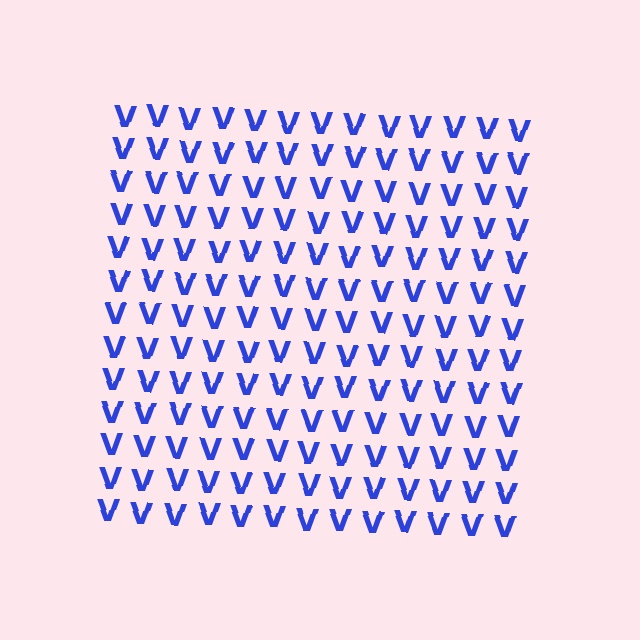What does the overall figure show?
The overall figure shows a square.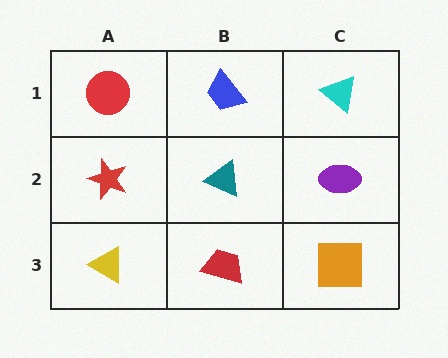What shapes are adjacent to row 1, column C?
A purple ellipse (row 2, column C), a blue trapezoid (row 1, column B).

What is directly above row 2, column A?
A red circle.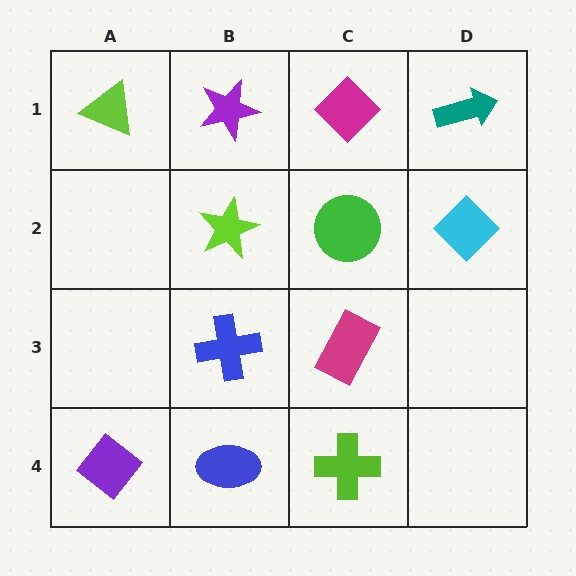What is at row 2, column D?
A cyan diamond.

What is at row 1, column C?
A magenta diamond.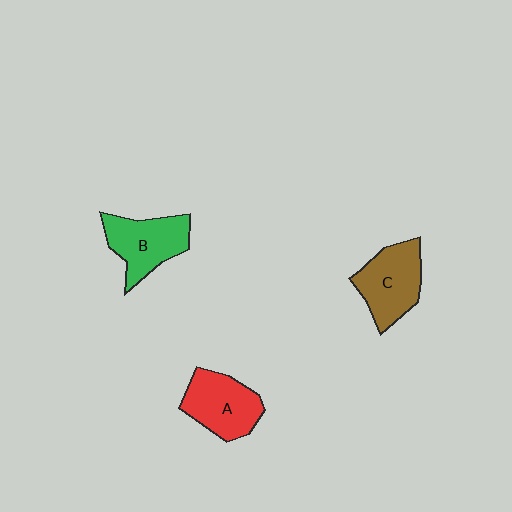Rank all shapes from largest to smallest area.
From largest to smallest: C (brown), B (green), A (red).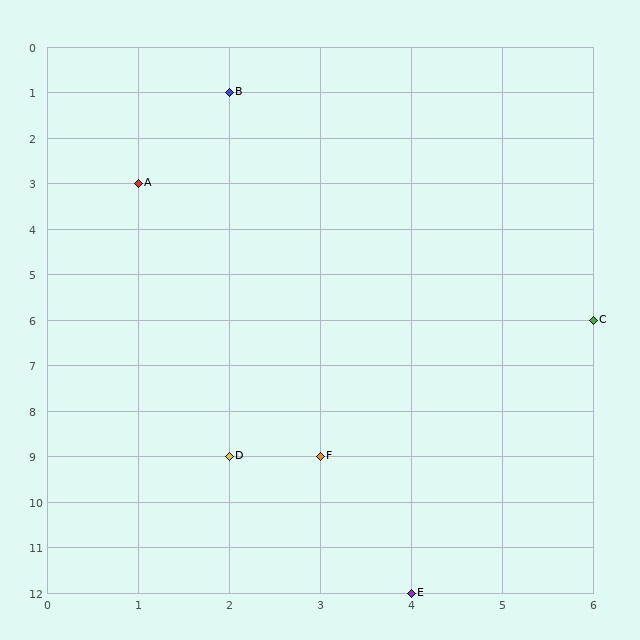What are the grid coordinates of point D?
Point D is at grid coordinates (2, 9).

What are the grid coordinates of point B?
Point B is at grid coordinates (2, 1).